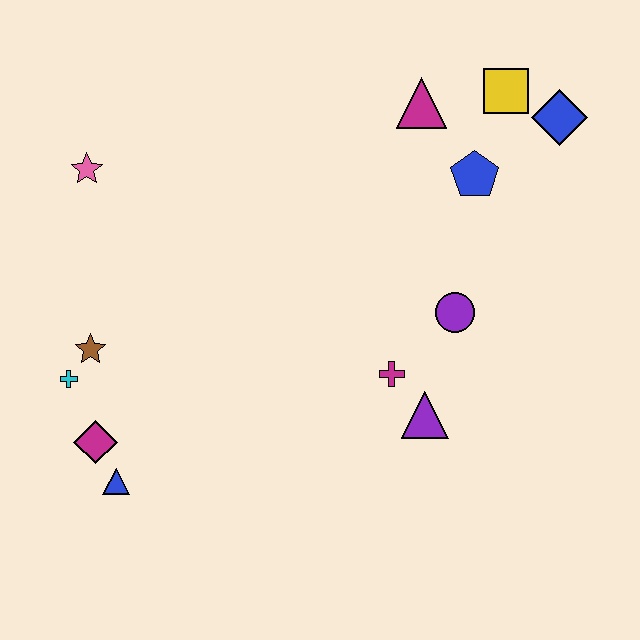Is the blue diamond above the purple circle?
Yes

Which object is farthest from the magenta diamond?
The blue diamond is farthest from the magenta diamond.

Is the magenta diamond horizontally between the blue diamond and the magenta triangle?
No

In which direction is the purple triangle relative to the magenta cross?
The purple triangle is below the magenta cross.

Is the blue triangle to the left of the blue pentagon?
Yes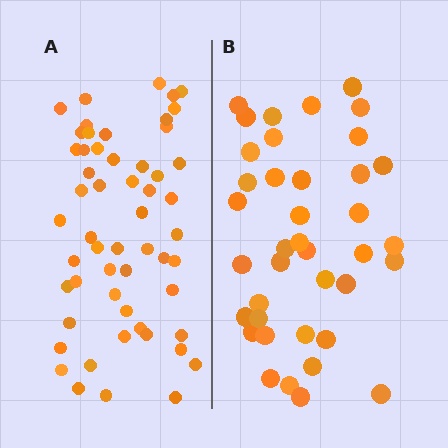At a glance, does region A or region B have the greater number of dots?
Region A (the left region) has more dots.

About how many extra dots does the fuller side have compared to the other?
Region A has approximately 15 more dots than region B.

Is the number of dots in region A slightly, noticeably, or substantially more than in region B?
Region A has noticeably more, but not dramatically so. The ratio is roughly 1.4 to 1.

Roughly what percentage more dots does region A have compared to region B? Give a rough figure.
About 40% more.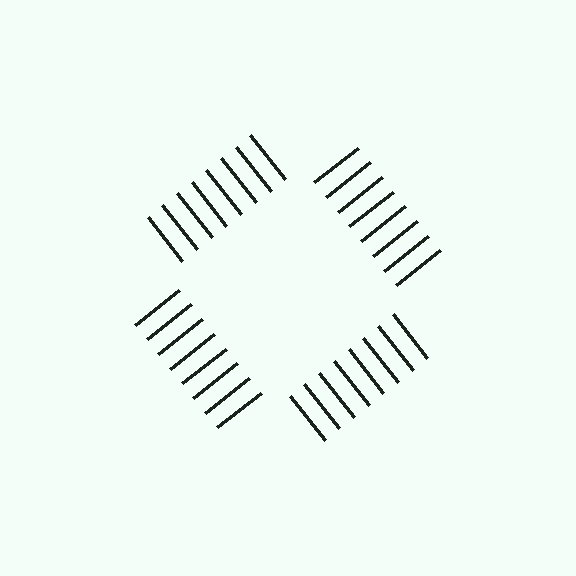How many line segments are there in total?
32 — 8 along each of the 4 edges.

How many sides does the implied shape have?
4 sides — the line-ends trace a square.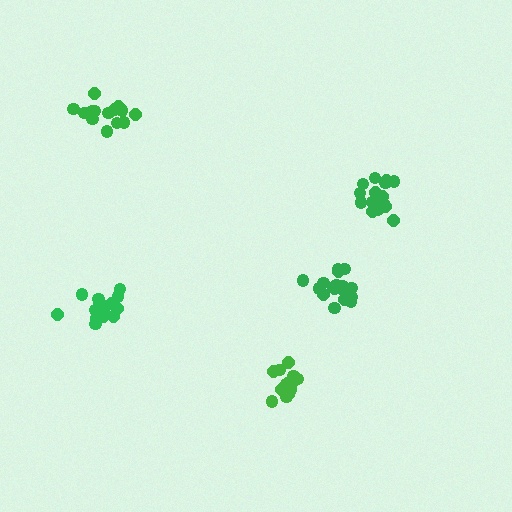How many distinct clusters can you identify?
There are 5 distinct clusters.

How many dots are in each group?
Group 1: 16 dots, Group 2: 17 dots, Group 3: 15 dots, Group 4: 14 dots, Group 5: 16 dots (78 total).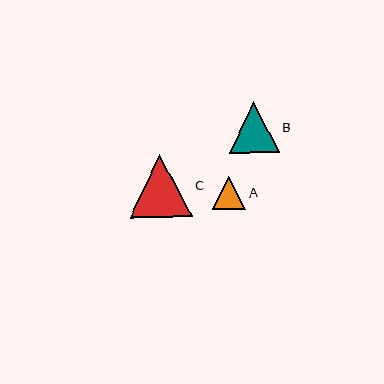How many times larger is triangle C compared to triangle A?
Triangle C is approximately 1.9 times the size of triangle A.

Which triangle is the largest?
Triangle C is the largest with a size of approximately 62 pixels.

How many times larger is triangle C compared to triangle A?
Triangle C is approximately 1.9 times the size of triangle A.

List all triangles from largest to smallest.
From largest to smallest: C, B, A.